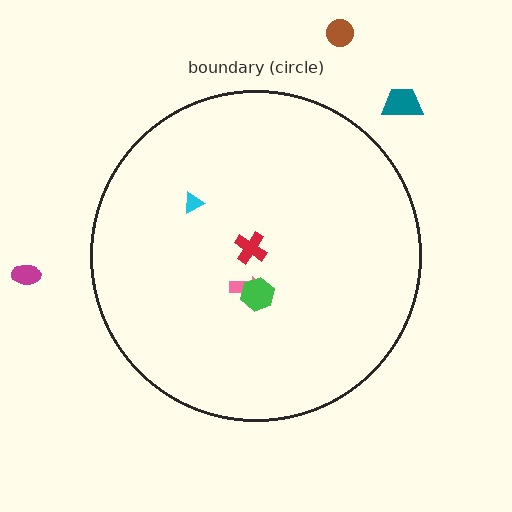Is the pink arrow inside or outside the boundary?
Inside.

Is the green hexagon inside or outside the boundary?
Inside.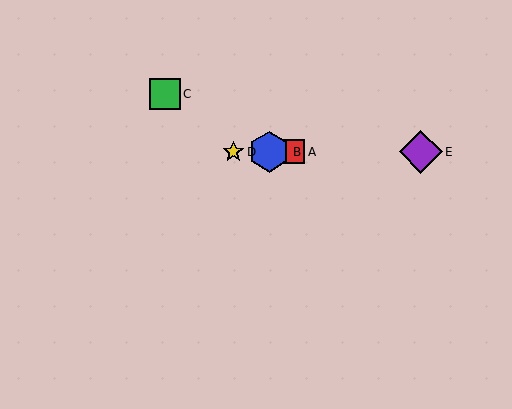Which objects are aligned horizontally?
Objects A, B, D, E are aligned horizontally.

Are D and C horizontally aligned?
No, D is at y≈152 and C is at y≈94.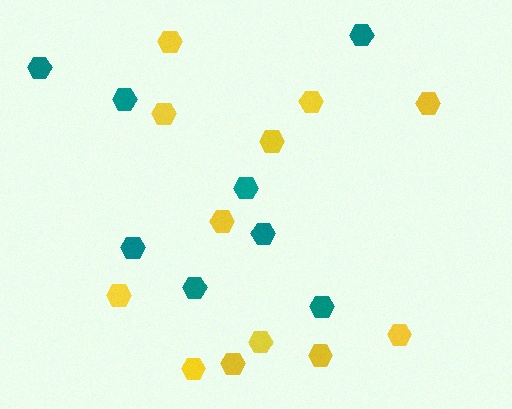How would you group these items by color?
There are 2 groups: one group of yellow hexagons (12) and one group of teal hexagons (8).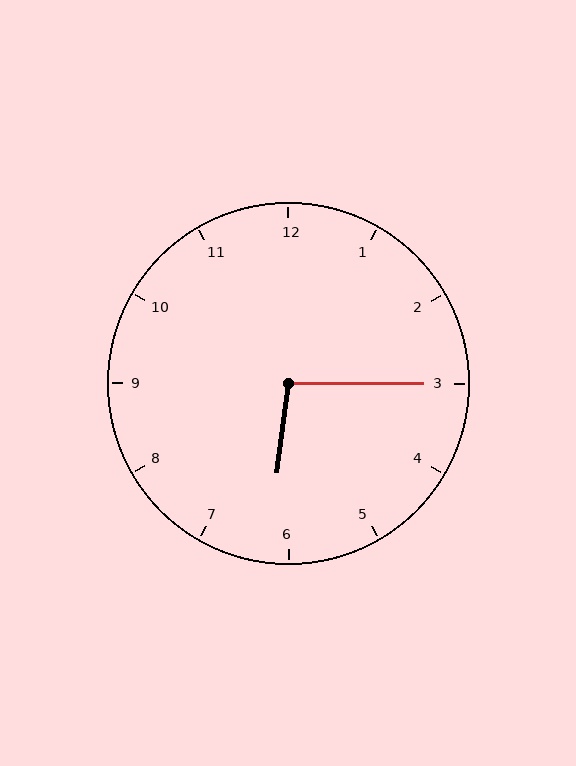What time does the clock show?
6:15.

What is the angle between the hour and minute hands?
Approximately 98 degrees.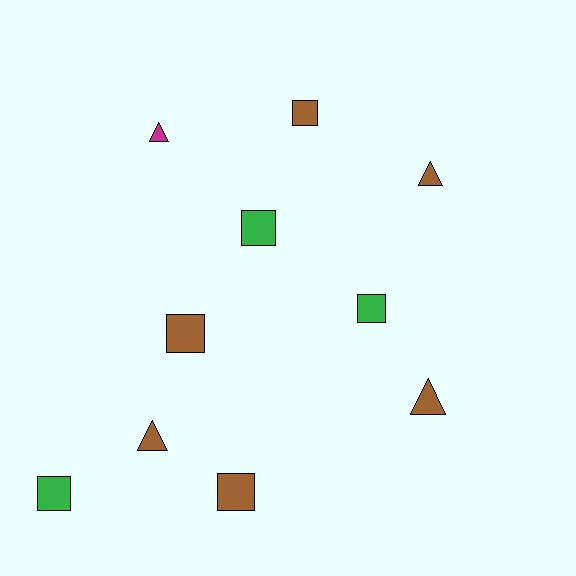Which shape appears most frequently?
Square, with 6 objects.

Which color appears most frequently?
Brown, with 6 objects.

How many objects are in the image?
There are 10 objects.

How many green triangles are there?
There are no green triangles.